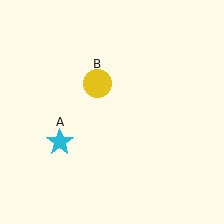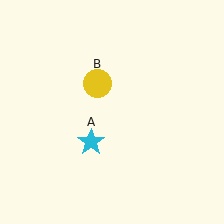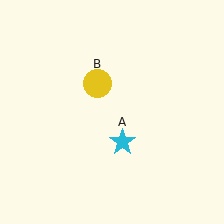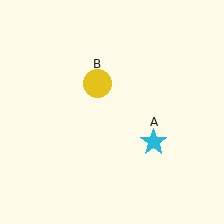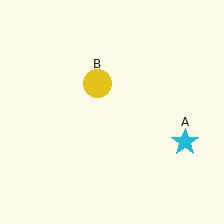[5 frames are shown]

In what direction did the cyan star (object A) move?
The cyan star (object A) moved right.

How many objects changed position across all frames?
1 object changed position: cyan star (object A).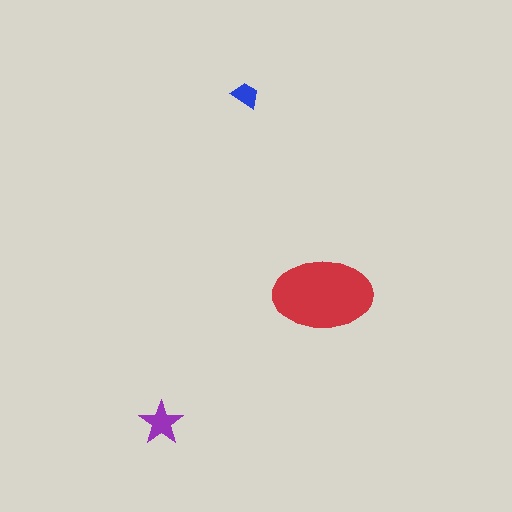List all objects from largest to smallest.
The red ellipse, the purple star, the blue trapezoid.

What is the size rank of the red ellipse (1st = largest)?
1st.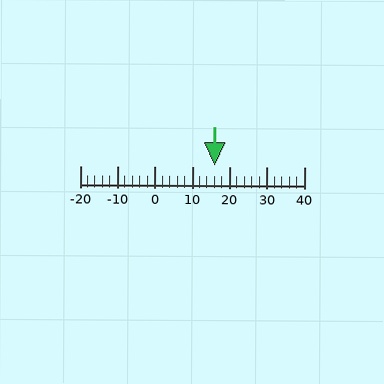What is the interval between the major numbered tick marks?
The major tick marks are spaced 10 units apart.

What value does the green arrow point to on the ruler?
The green arrow points to approximately 16.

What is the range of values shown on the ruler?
The ruler shows values from -20 to 40.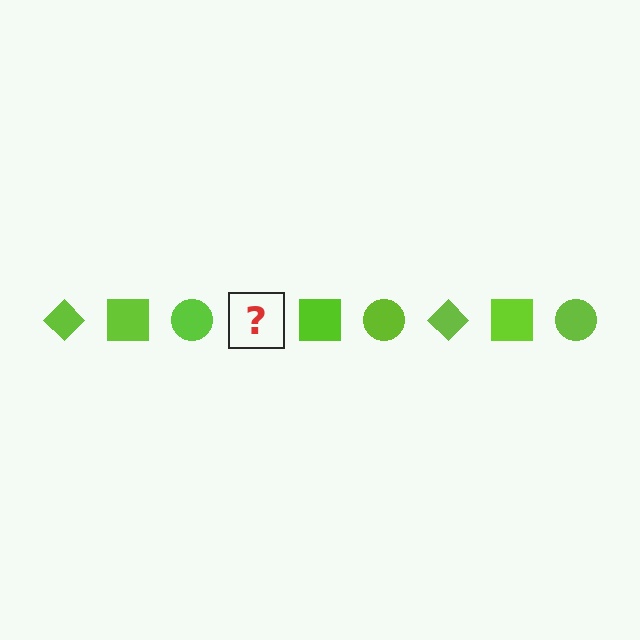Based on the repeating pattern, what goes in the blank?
The blank should be a lime diamond.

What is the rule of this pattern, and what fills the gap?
The rule is that the pattern cycles through diamond, square, circle shapes in lime. The gap should be filled with a lime diamond.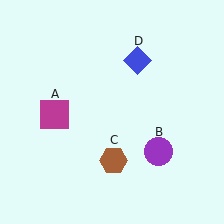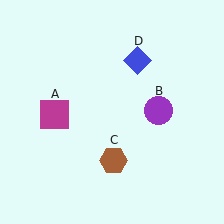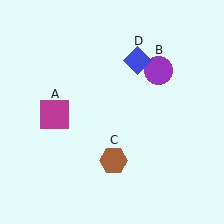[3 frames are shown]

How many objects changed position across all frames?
1 object changed position: purple circle (object B).